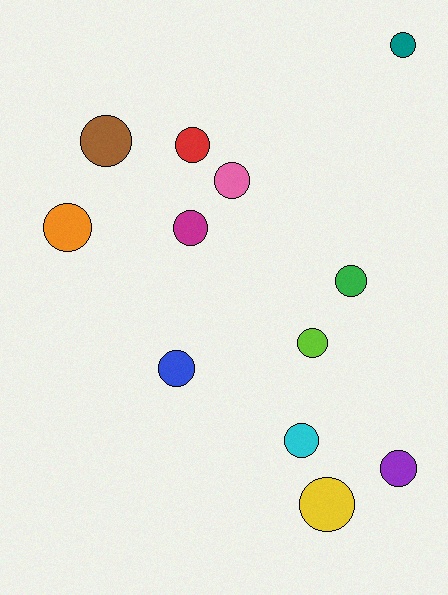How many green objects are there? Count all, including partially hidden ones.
There is 1 green object.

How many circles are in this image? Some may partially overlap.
There are 12 circles.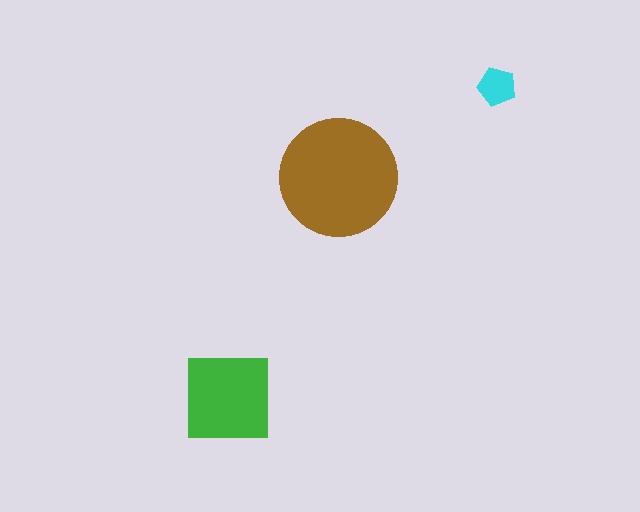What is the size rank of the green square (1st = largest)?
2nd.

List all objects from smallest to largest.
The cyan pentagon, the green square, the brown circle.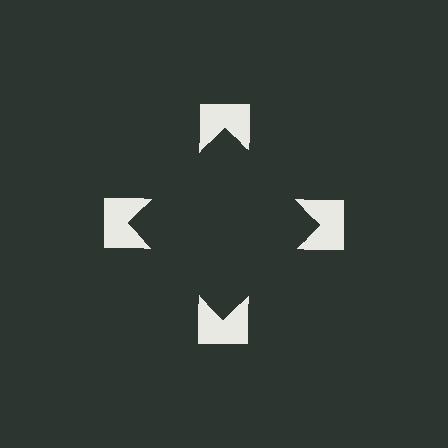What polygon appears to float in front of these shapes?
An illusory square — its edges are inferred from the aligned wedge cuts in the notched squares, not physically drawn.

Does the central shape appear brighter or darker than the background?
It typically appears slightly darker than the background, even though no actual brightness change is drawn.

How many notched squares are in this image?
There are 4 — one at each vertex of the illusory square.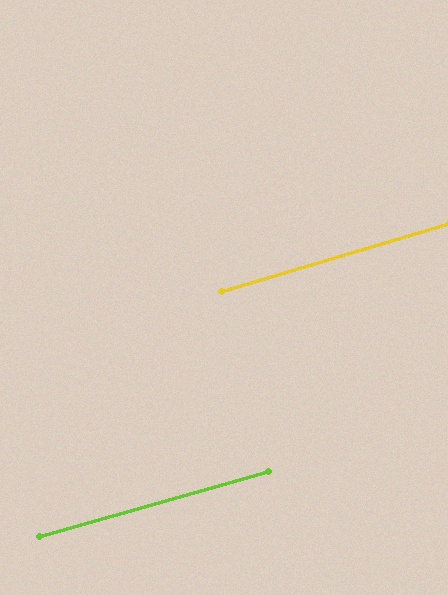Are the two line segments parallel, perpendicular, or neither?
Parallel — their directions differ by only 0.9°.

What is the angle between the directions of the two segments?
Approximately 1 degree.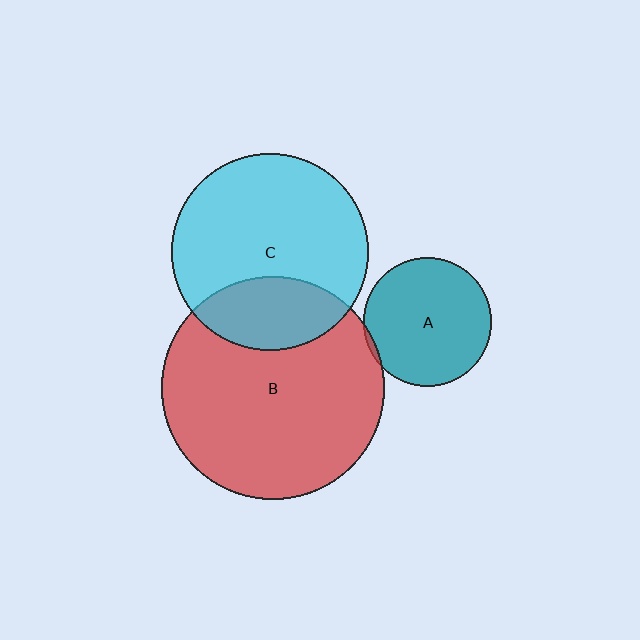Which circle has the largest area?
Circle B (red).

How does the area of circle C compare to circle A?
Approximately 2.4 times.